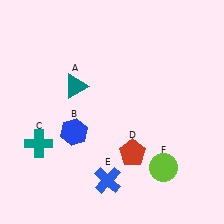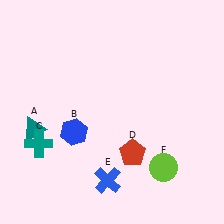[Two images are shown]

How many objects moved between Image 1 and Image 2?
1 object moved between the two images.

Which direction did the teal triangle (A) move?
The teal triangle (A) moved down.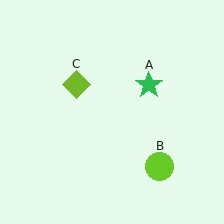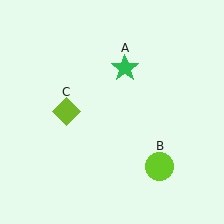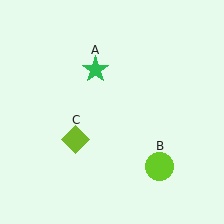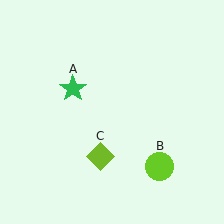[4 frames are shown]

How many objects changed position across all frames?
2 objects changed position: green star (object A), lime diamond (object C).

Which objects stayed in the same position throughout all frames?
Lime circle (object B) remained stationary.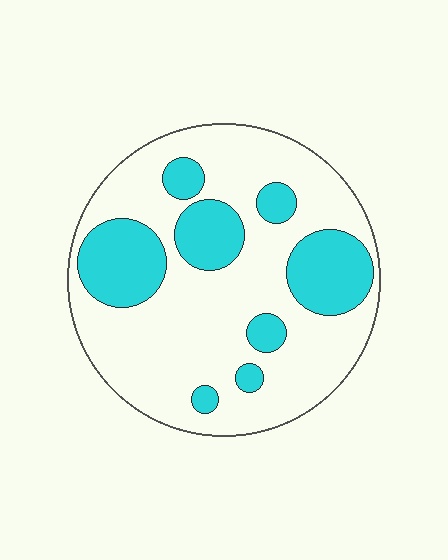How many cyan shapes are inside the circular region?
8.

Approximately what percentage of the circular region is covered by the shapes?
Approximately 30%.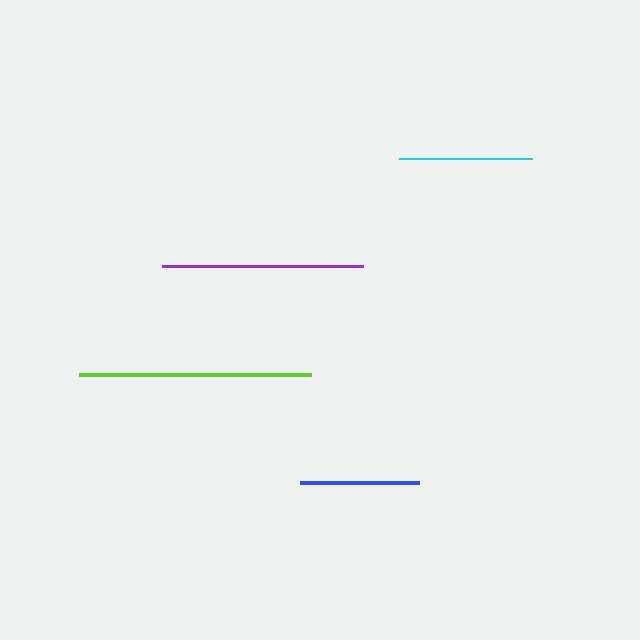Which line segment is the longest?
The lime line is the longest at approximately 233 pixels.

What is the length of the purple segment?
The purple segment is approximately 200 pixels long.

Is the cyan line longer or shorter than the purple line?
The purple line is longer than the cyan line.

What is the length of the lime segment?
The lime segment is approximately 233 pixels long.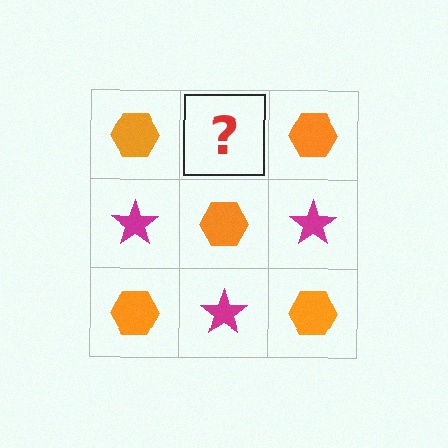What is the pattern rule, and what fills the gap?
The rule is that it alternates orange hexagon and magenta star in a checkerboard pattern. The gap should be filled with a magenta star.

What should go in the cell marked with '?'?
The missing cell should contain a magenta star.